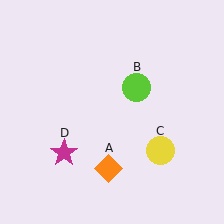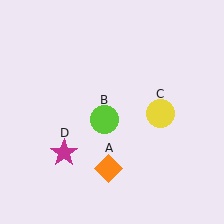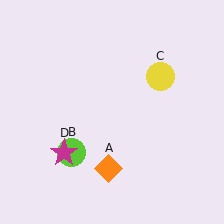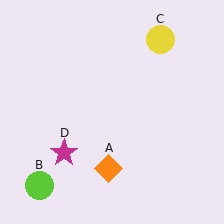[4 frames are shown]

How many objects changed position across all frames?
2 objects changed position: lime circle (object B), yellow circle (object C).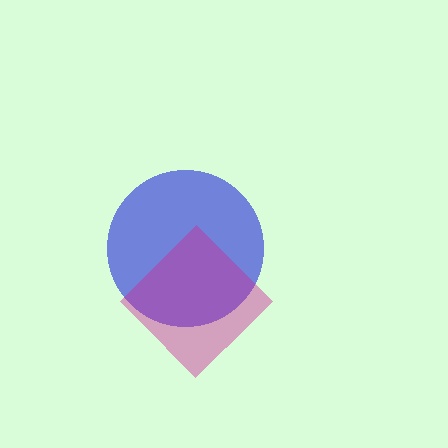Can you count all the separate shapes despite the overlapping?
Yes, there are 2 separate shapes.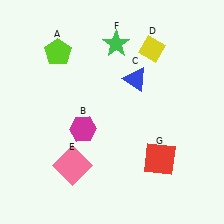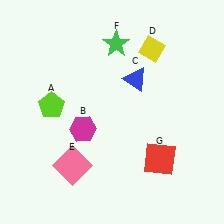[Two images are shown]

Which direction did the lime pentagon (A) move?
The lime pentagon (A) moved down.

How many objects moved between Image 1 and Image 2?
1 object moved between the two images.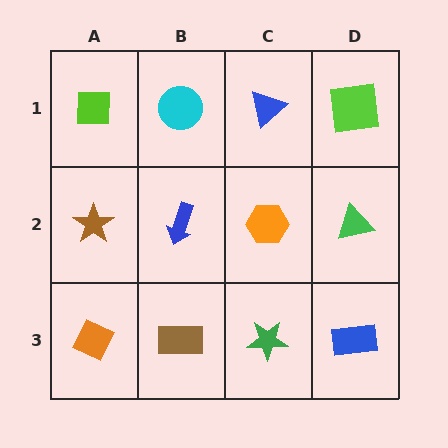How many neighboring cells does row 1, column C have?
3.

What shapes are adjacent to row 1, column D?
A green triangle (row 2, column D), a blue triangle (row 1, column C).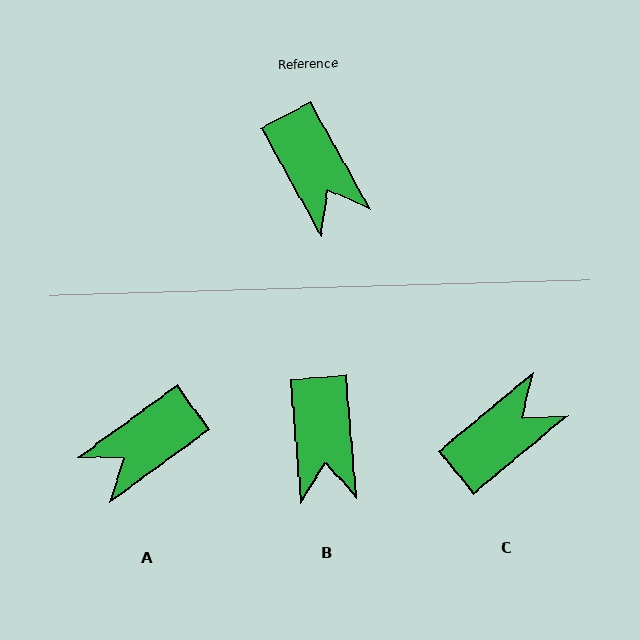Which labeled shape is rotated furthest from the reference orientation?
C, about 100 degrees away.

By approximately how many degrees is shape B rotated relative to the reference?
Approximately 24 degrees clockwise.